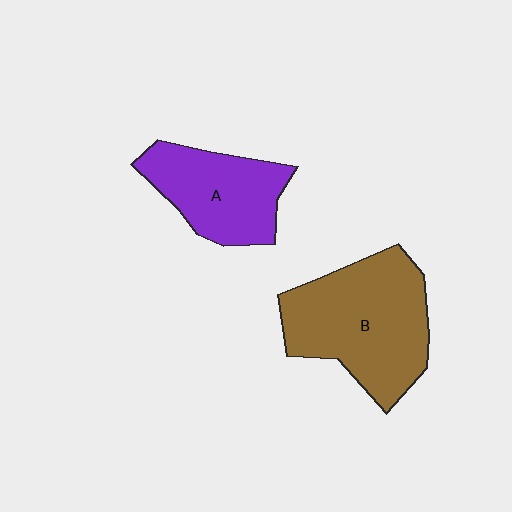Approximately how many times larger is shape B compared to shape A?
Approximately 1.5 times.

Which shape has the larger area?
Shape B (brown).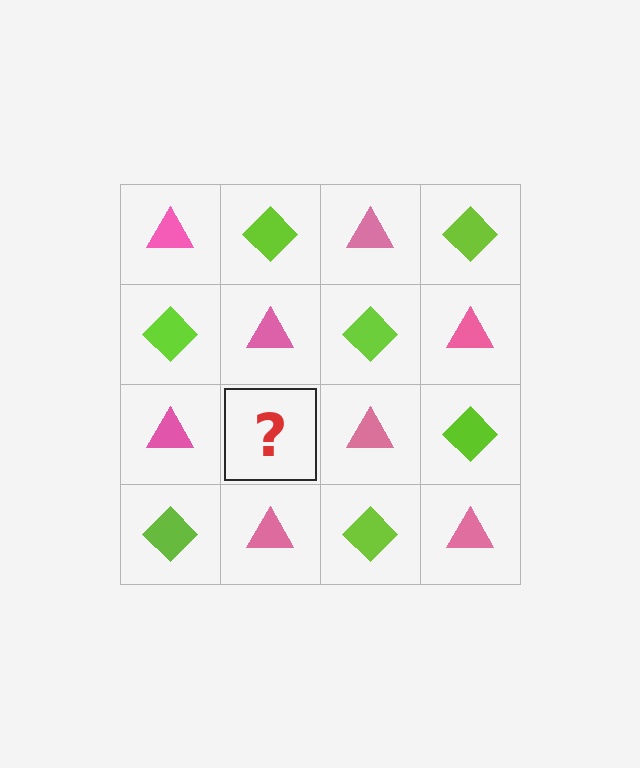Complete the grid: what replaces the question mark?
The question mark should be replaced with a lime diamond.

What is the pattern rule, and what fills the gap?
The rule is that it alternates pink triangle and lime diamond in a checkerboard pattern. The gap should be filled with a lime diamond.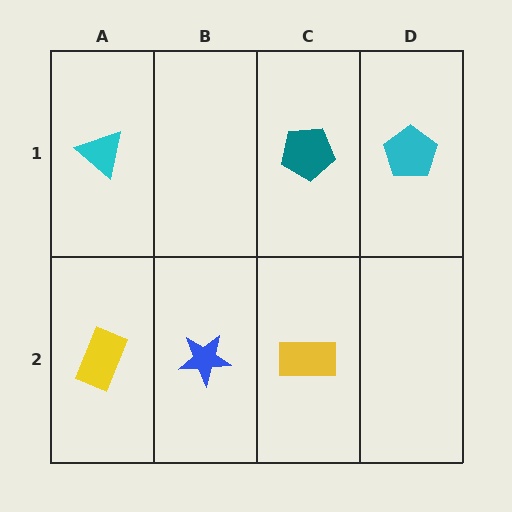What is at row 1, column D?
A cyan pentagon.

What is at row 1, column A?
A cyan triangle.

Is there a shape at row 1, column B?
No, that cell is empty.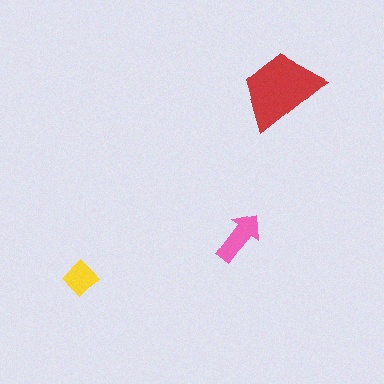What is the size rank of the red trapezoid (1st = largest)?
1st.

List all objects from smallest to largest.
The yellow diamond, the pink arrow, the red trapezoid.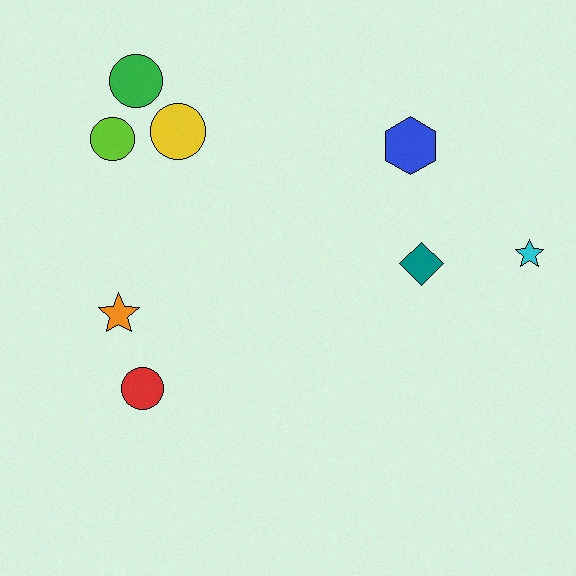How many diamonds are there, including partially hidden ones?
There is 1 diamond.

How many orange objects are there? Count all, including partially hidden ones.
There is 1 orange object.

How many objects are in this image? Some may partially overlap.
There are 8 objects.